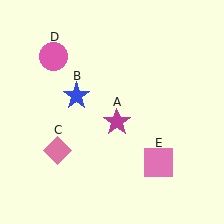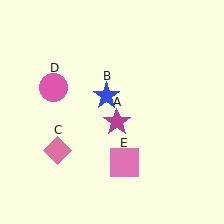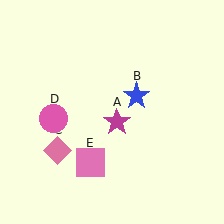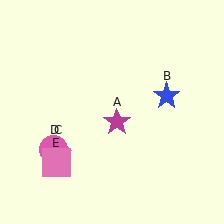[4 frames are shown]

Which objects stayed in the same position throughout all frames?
Magenta star (object A) and pink diamond (object C) remained stationary.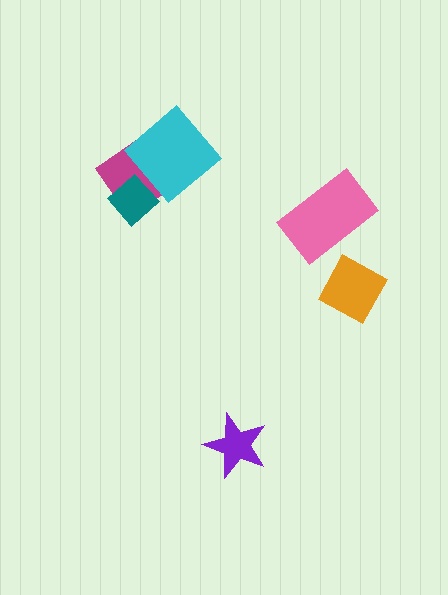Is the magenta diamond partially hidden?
Yes, it is partially covered by another shape.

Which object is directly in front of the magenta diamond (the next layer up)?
The teal diamond is directly in front of the magenta diamond.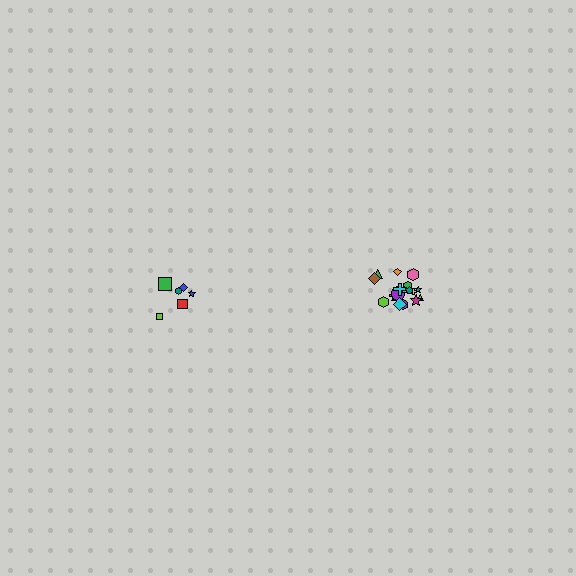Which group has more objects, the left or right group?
The right group.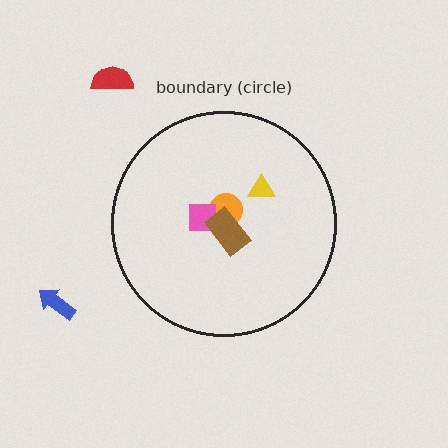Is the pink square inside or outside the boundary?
Inside.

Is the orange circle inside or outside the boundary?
Inside.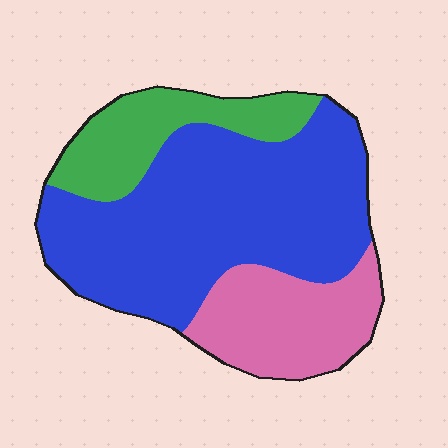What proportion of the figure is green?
Green covers 18% of the figure.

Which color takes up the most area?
Blue, at roughly 60%.